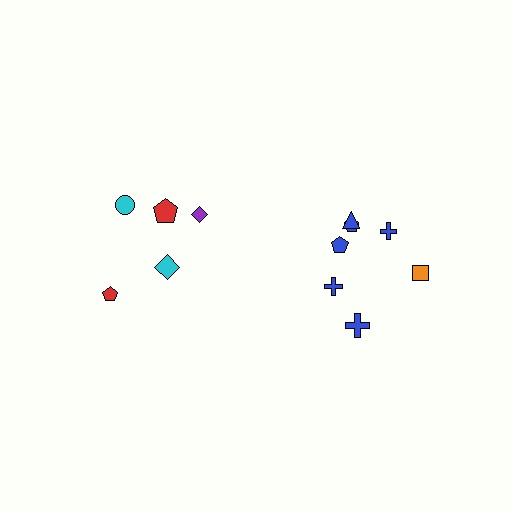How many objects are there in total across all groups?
There are 12 objects.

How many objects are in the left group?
There are 5 objects.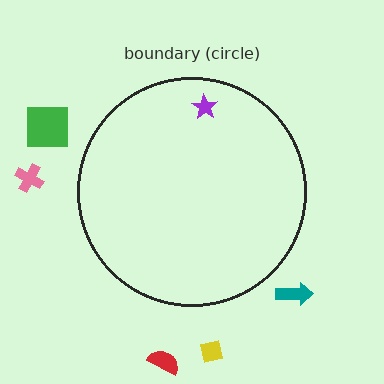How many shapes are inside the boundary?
1 inside, 5 outside.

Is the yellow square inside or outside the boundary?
Outside.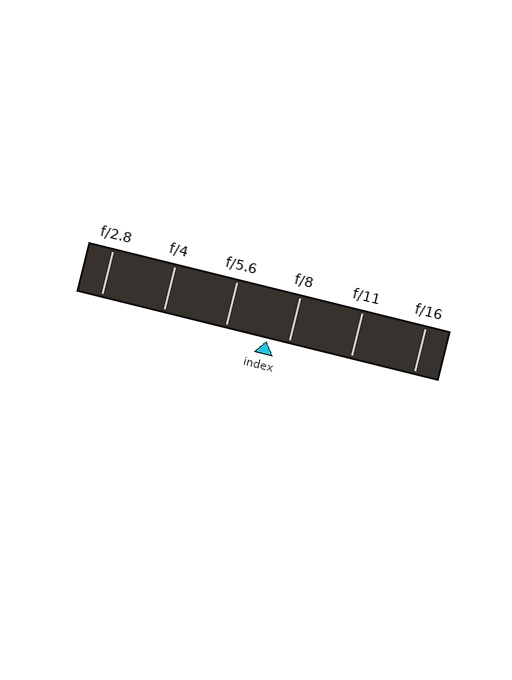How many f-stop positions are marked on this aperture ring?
There are 6 f-stop positions marked.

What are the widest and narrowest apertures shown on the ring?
The widest aperture shown is f/2.8 and the narrowest is f/16.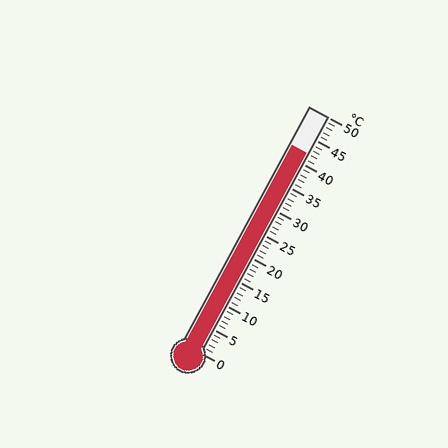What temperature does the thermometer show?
The thermometer shows approximately 42°C.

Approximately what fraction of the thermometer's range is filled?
The thermometer is filled to approximately 85% of its range.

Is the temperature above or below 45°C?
The temperature is below 45°C.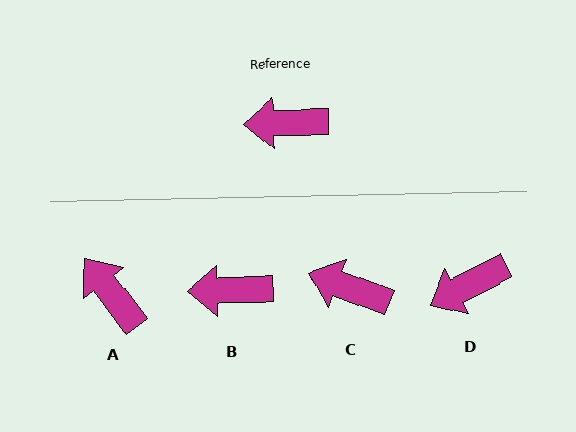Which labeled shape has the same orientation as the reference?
B.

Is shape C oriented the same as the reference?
No, it is off by about 22 degrees.